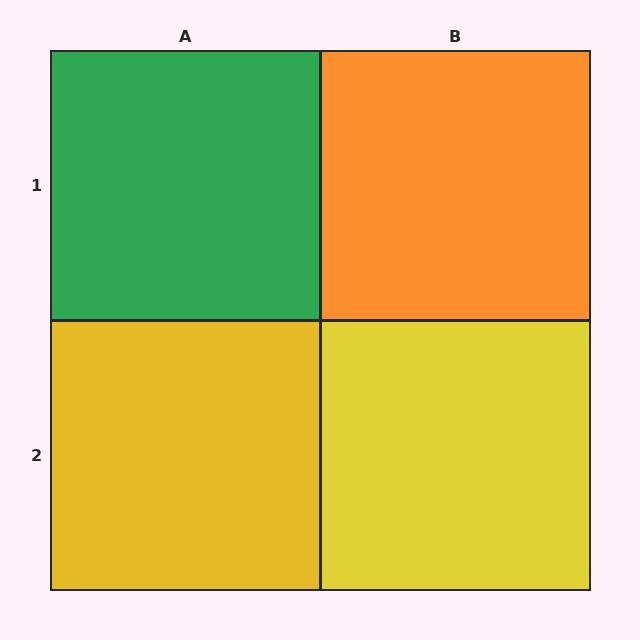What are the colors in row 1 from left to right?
Green, orange.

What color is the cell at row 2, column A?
Yellow.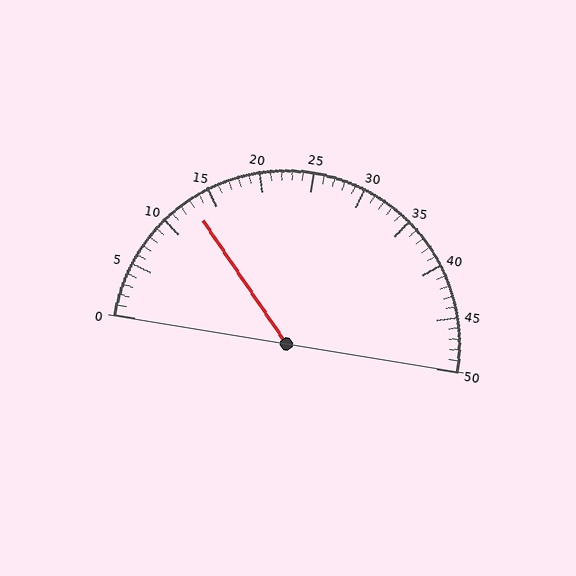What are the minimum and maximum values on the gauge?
The gauge ranges from 0 to 50.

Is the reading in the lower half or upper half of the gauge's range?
The reading is in the lower half of the range (0 to 50).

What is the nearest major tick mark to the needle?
The nearest major tick mark is 15.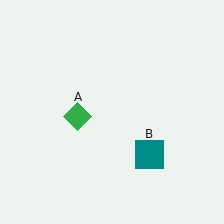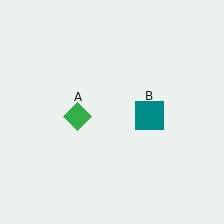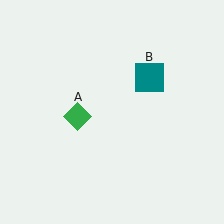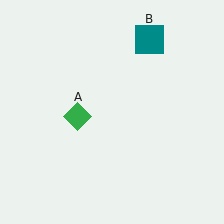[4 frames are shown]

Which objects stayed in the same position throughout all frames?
Green diamond (object A) remained stationary.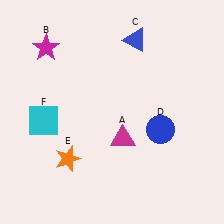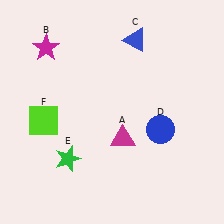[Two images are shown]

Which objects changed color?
E changed from orange to green. F changed from cyan to lime.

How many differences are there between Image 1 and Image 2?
There are 2 differences between the two images.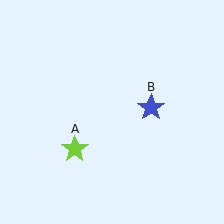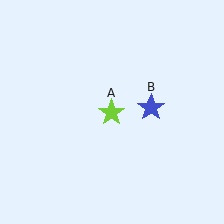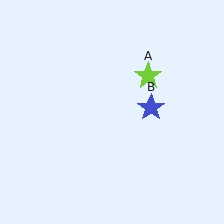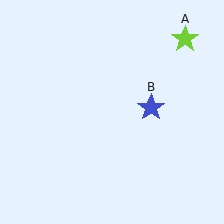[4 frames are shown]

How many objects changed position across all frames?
1 object changed position: lime star (object A).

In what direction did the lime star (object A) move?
The lime star (object A) moved up and to the right.